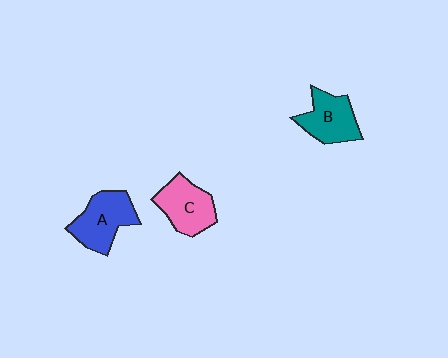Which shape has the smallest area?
Shape B (teal).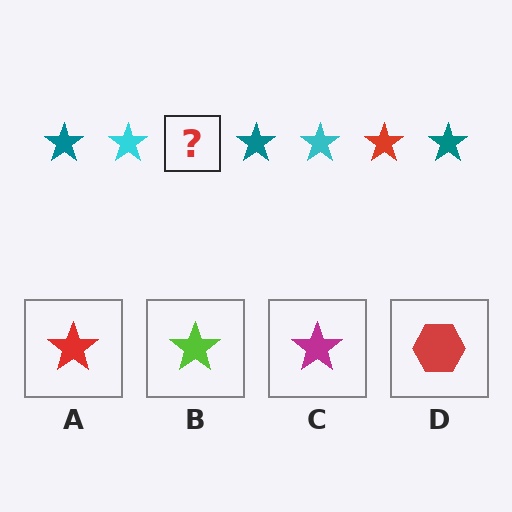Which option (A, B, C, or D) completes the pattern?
A.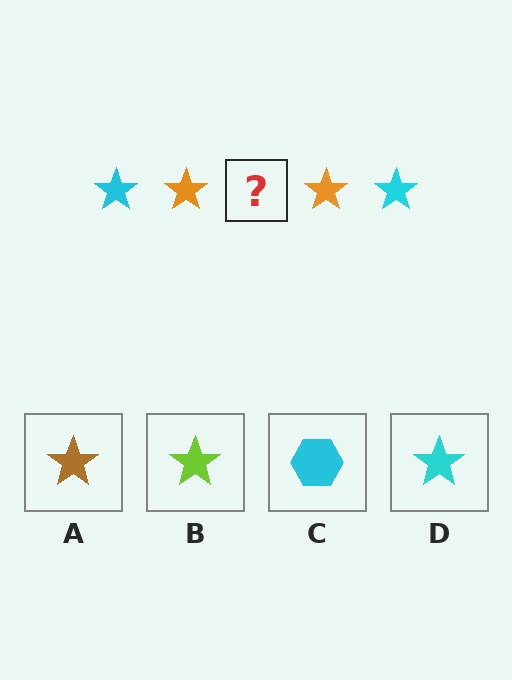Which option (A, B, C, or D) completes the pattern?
D.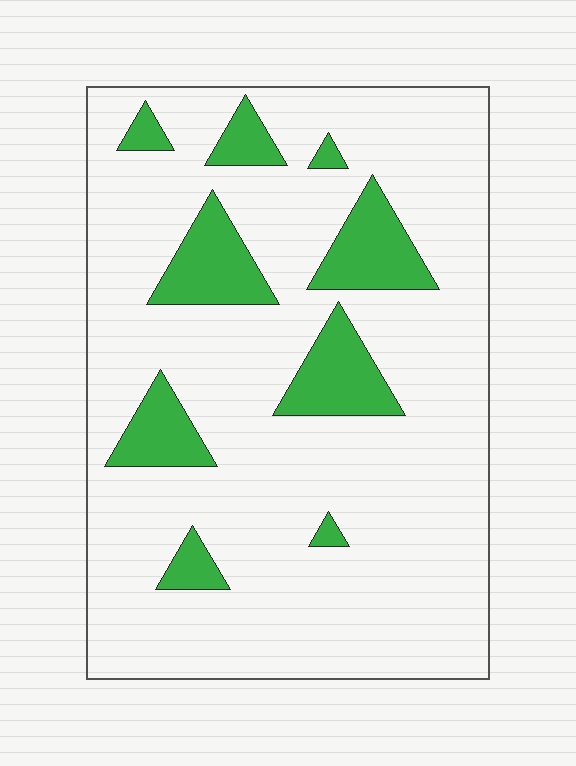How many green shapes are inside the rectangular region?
9.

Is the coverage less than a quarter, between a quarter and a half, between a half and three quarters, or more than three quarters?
Less than a quarter.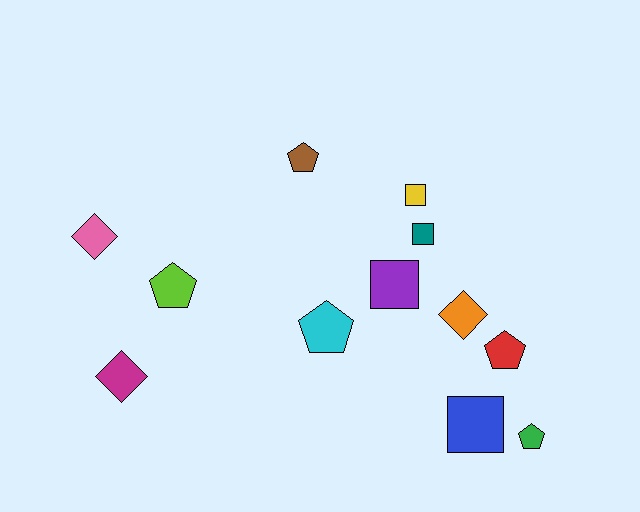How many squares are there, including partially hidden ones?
There are 4 squares.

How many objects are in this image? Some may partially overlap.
There are 12 objects.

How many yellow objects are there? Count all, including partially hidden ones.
There is 1 yellow object.